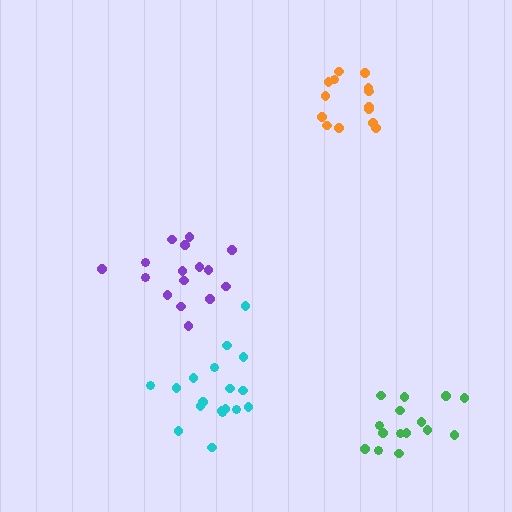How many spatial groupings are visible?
There are 4 spatial groupings.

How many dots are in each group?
Group 1: 16 dots, Group 2: 18 dots, Group 3: 14 dots, Group 4: 15 dots (63 total).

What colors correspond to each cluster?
The clusters are colored: purple, cyan, orange, green.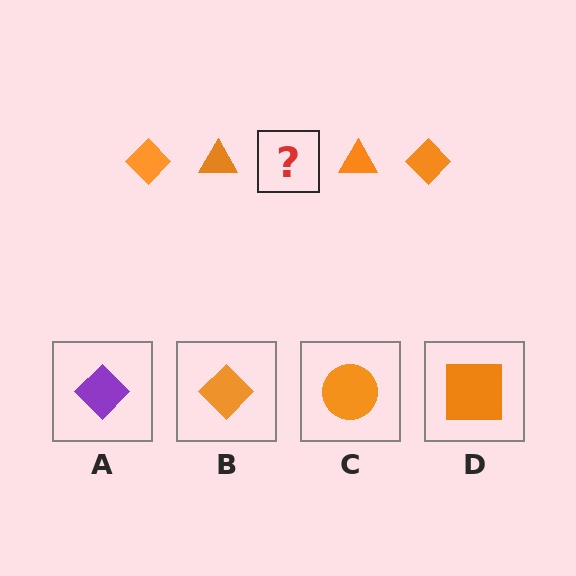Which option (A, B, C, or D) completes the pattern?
B.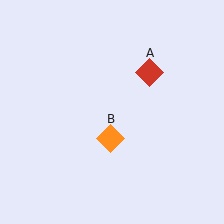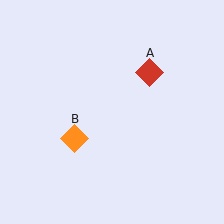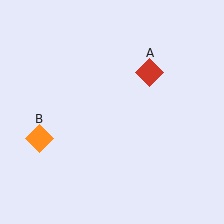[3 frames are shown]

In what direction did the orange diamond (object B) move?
The orange diamond (object B) moved left.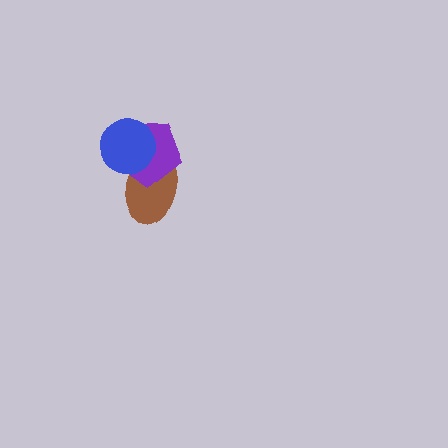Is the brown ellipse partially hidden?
Yes, it is partially covered by another shape.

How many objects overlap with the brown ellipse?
2 objects overlap with the brown ellipse.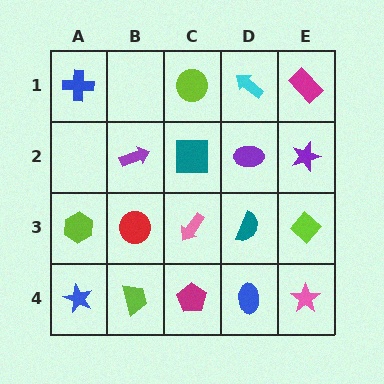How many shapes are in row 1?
4 shapes.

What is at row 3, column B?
A red circle.